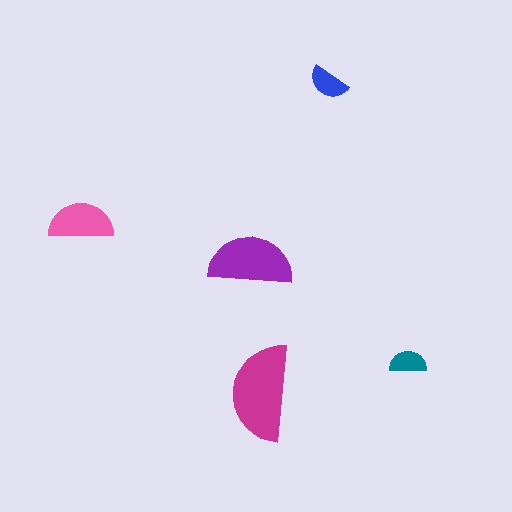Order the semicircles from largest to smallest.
the magenta one, the purple one, the pink one, the blue one, the teal one.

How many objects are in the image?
There are 5 objects in the image.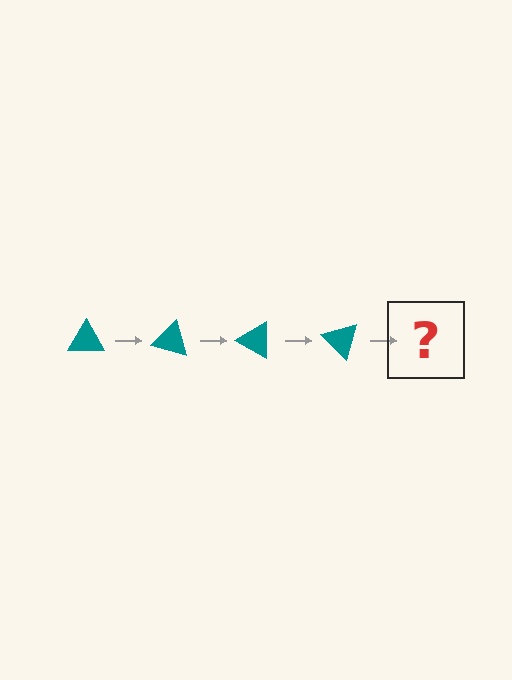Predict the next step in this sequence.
The next step is a teal triangle rotated 60 degrees.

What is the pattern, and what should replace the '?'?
The pattern is that the triangle rotates 15 degrees each step. The '?' should be a teal triangle rotated 60 degrees.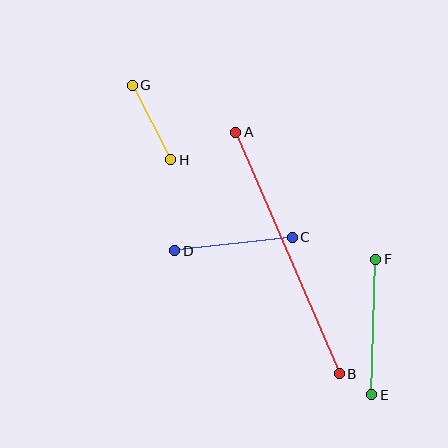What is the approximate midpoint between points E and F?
The midpoint is at approximately (374, 327) pixels.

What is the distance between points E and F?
The distance is approximately 135 pixels.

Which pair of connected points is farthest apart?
Points A and B are farthest apart.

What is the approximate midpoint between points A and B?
The midpoint is at approximately (288, 253) pixels.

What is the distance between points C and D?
The distance is approximately 118 pixels.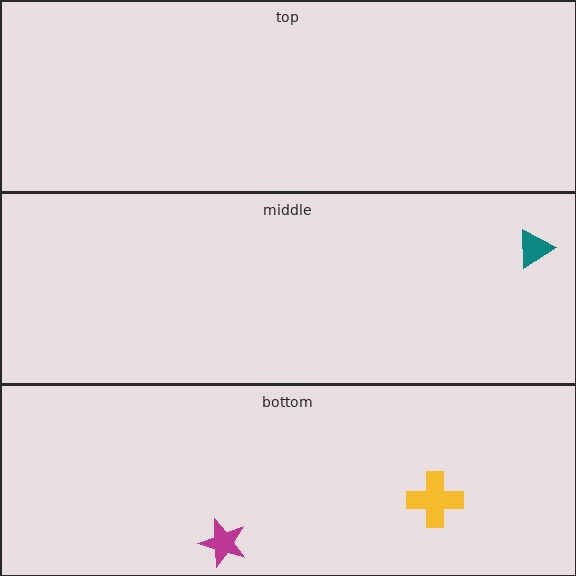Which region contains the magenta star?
The bottom region.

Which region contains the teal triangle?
The middle region.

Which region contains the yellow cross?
The bottom region.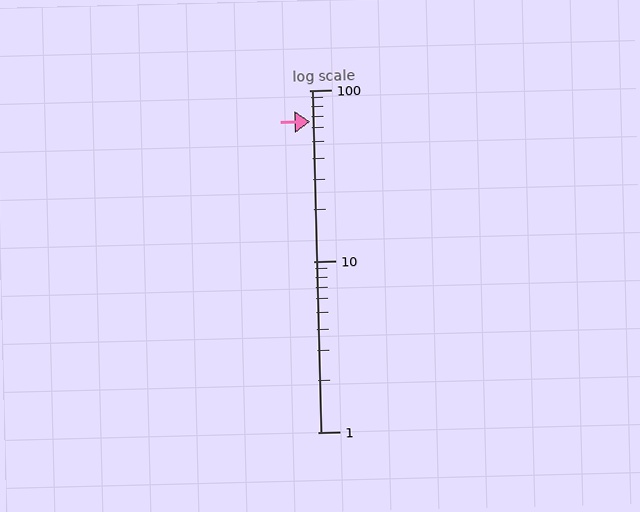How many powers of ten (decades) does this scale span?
The scale spans 2 decades, from 1 to 100.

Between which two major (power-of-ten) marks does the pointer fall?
The pointer is between 10 and 100.